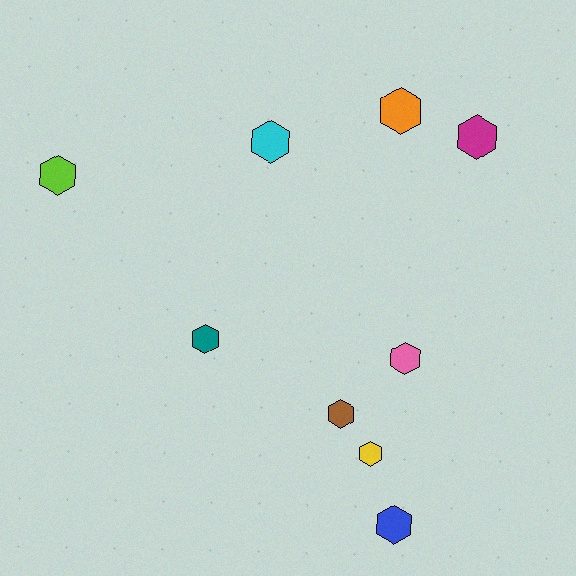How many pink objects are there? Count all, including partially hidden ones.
There is 1 pink object.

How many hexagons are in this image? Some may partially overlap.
There are 9 hexagons.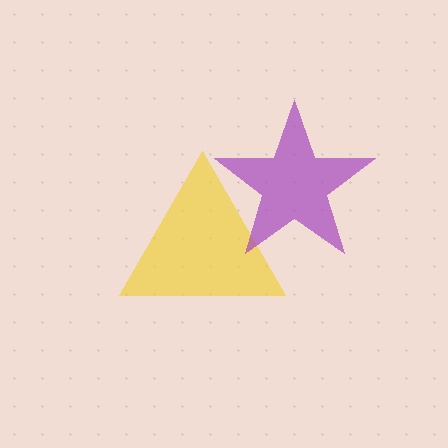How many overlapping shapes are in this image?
There are 2 overlapping shapes in the image.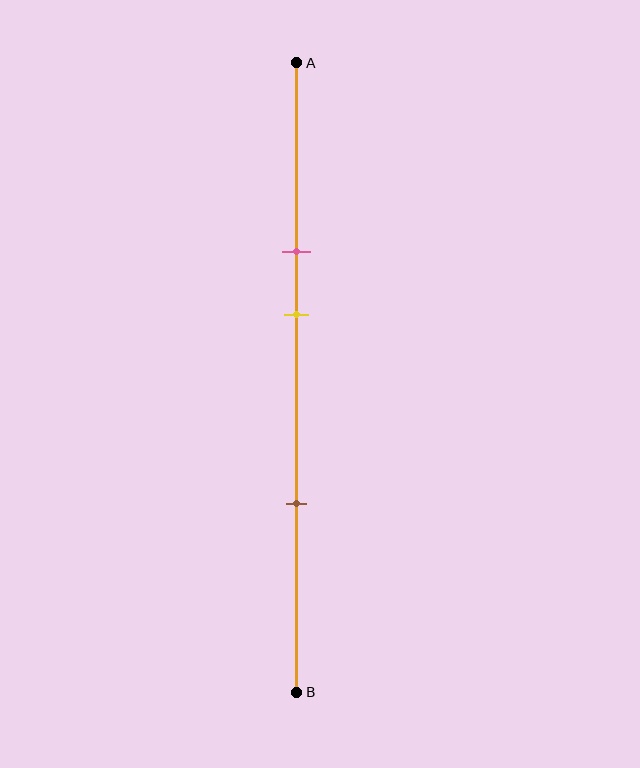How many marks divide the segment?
There are 3 marks dividing the segment.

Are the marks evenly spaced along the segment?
No, the marks are not evenly spaced.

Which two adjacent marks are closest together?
The pink and yellow marks are the closest adjacent pair.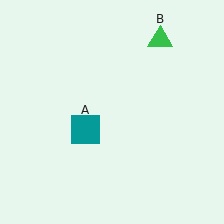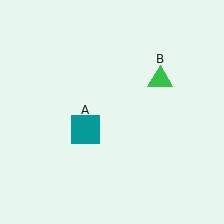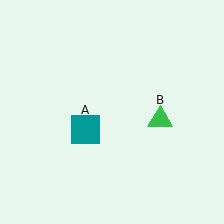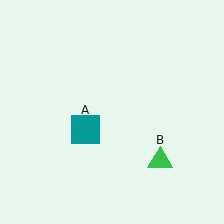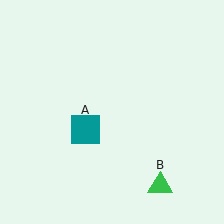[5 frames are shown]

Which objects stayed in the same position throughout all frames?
Teal square (object A) remained stationary.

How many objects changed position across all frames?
1 object changed position: green triangle (object B).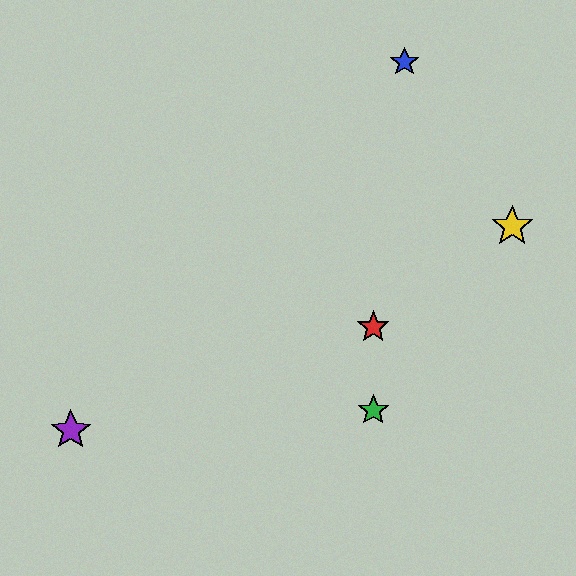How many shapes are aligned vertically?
2 shapes (the red star, the green star) are aligned vertically.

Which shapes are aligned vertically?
The red star, the green star are aligned vertically.